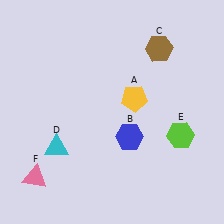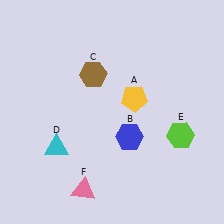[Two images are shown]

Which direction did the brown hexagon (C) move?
The brown hexagon (C) moved left.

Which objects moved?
The objects that moved are: the brown hexagon (C), the pink triangle (F).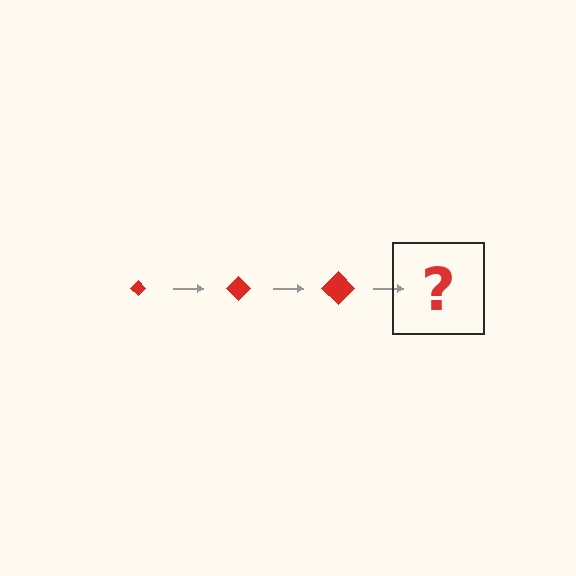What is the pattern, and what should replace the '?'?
The pattern is that the diamond gets progressively larger each step. The '?' should be a red diamond, larger than the previous one.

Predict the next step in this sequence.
The next step is a red diamond, larger than the previous one.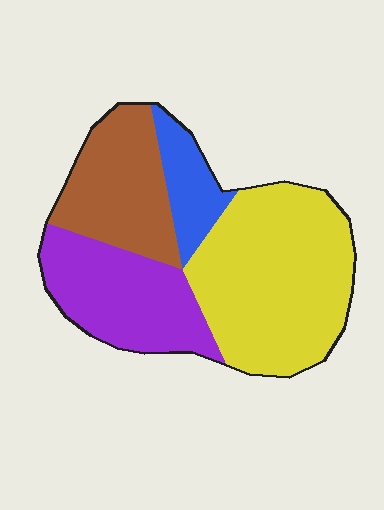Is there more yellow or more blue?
Yellow.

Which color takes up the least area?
Blue, at roughly 10%.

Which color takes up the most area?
Yellow, at roughly 45%.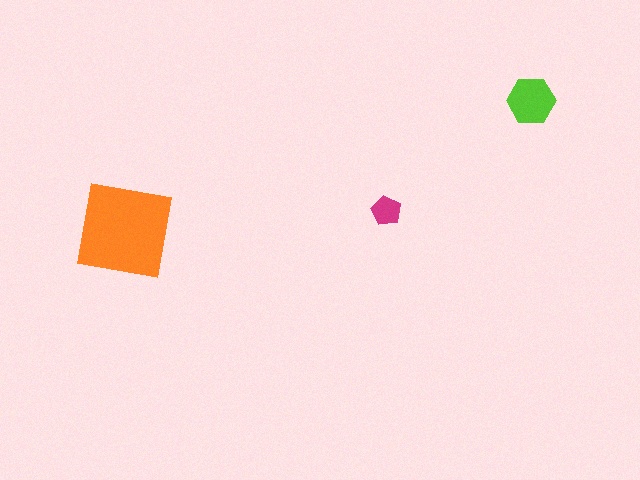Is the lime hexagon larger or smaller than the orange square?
Smaller.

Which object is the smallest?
The magenta pentagon.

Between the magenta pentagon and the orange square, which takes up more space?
The orange square.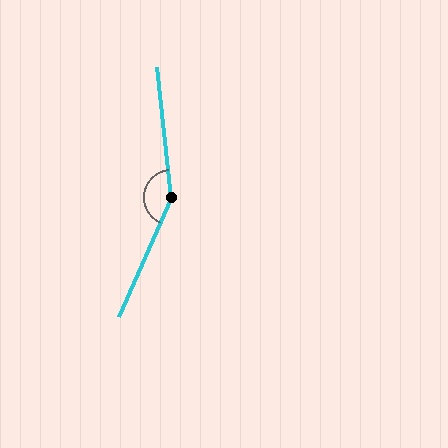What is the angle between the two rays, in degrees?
Approximately 150 degrees.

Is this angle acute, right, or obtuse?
It is obtuse.